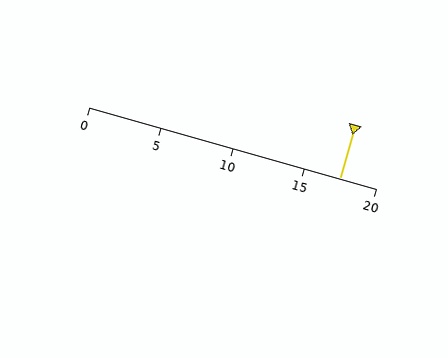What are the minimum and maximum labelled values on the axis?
The axis runs from 0 to 20.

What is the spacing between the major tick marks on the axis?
The major ticks are spaced 5 apart.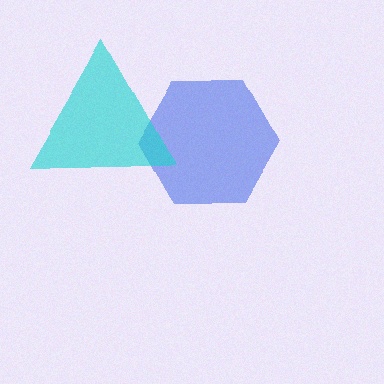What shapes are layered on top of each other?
The layered shapes are: a blue hexagon, a cyan triangle.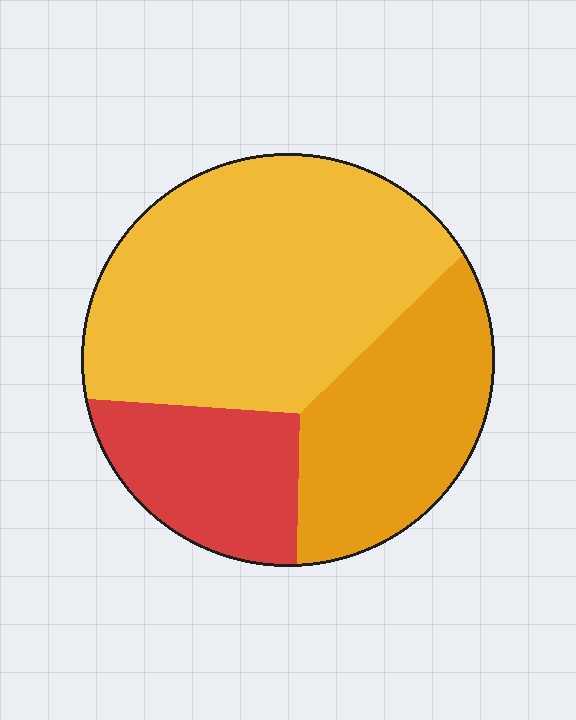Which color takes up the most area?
Yellow, at roughly 55%.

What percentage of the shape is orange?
Orange covers around 30% of the shape.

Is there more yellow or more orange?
Yellow.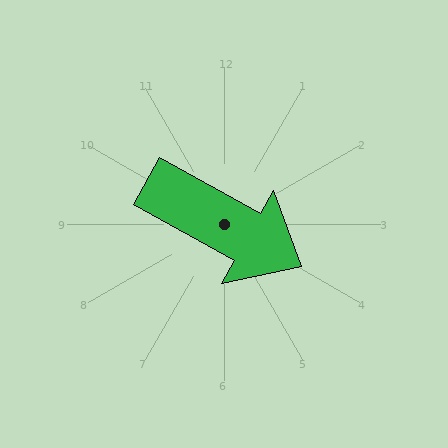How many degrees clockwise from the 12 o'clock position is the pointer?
Approximately 119 degrees.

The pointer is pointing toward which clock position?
Roughly 4 o'clock.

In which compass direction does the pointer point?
Southeast.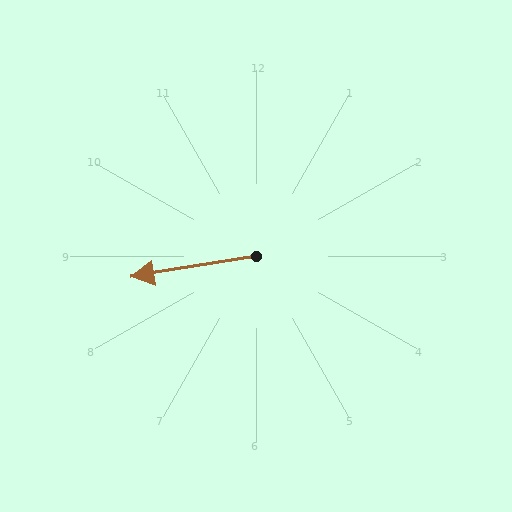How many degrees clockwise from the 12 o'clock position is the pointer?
Approximately 261 degrees.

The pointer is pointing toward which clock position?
Roughly 9 o'clock.